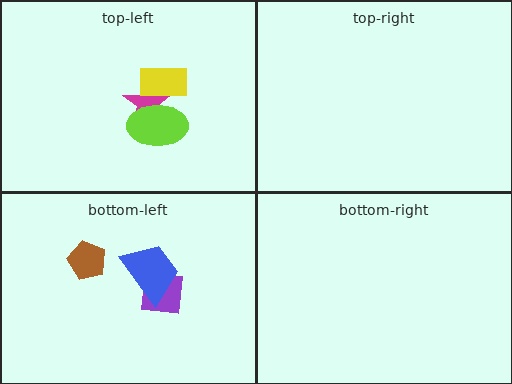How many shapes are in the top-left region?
3.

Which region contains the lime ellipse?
The top-left region.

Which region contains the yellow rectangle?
The top-left region.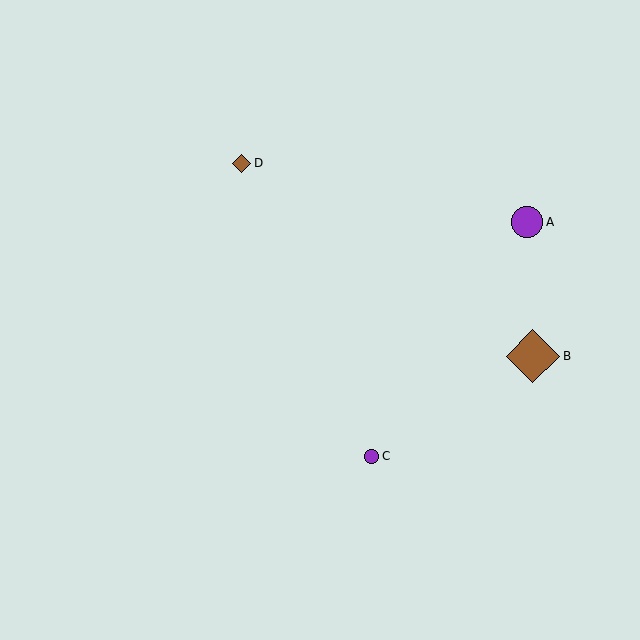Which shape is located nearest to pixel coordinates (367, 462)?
The purple circle (labeled C) at (372, 456) is nearest to that location.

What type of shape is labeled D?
Shape D is a brown diamond.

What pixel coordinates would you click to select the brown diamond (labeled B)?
Click at (533, 356) to select the brown diamond B.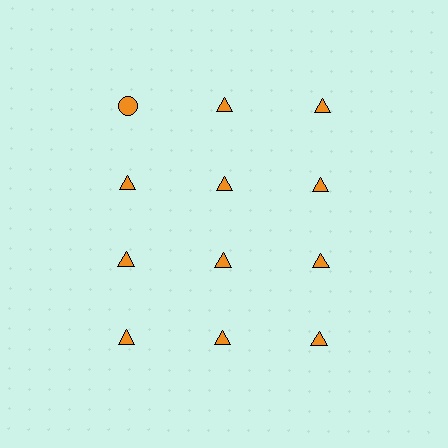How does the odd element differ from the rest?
It has a different shape: circle instead of triangle.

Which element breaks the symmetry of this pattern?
The orange circle in the top row, leftmost column breaks the symmetry. All other shapes are orange triangles.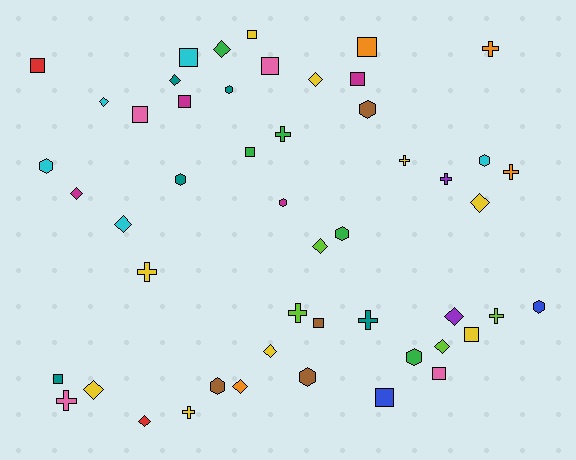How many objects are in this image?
There are 50 objects.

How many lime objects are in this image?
There are 4 lime objects.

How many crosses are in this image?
There are 11 crosses.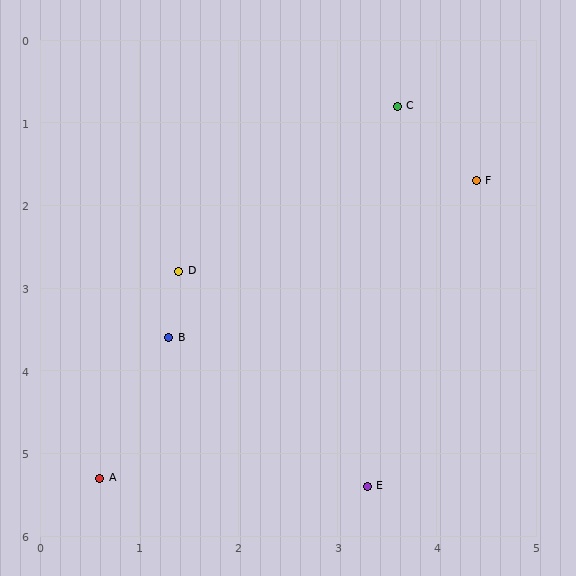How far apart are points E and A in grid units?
Points E and A are about 2.7 grid units apart.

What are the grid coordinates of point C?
Point C is at approximately (3.6, 0.8).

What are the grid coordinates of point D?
Point D is at approximately (1.4, 2.8).